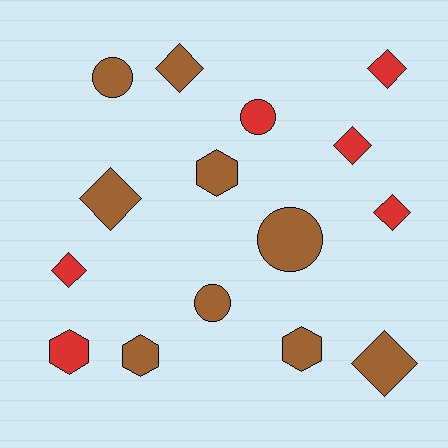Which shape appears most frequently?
Diamond, with 7 objects.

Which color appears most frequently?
Brown, with 9 objects.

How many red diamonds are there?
There are 4 red diamonds.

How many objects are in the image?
There are 15 objects.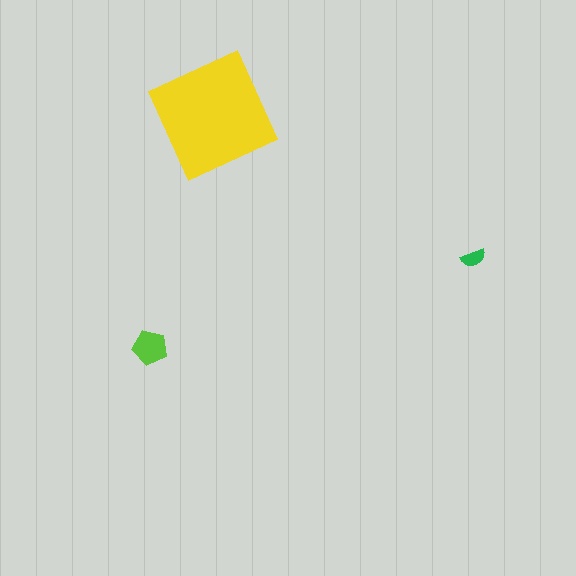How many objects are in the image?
There are 3 objects in the image.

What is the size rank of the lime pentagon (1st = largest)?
2nd.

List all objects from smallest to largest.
The green semicircle, the lime pentagon, the yellow square.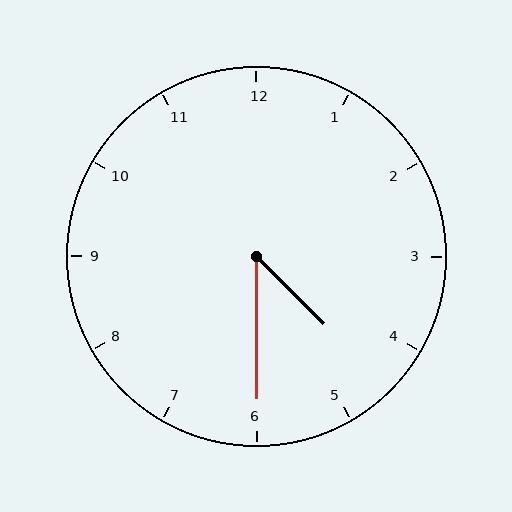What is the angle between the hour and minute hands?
Approximately 45 degrees.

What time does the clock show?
4:30.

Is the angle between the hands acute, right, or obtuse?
It is acute.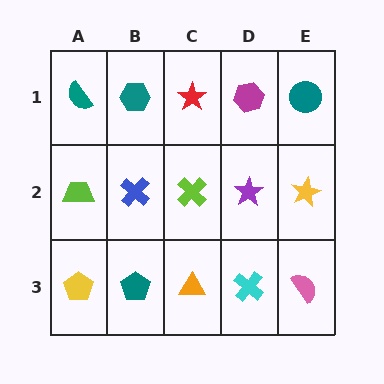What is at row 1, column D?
A magenta hexagon.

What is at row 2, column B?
A blue cross.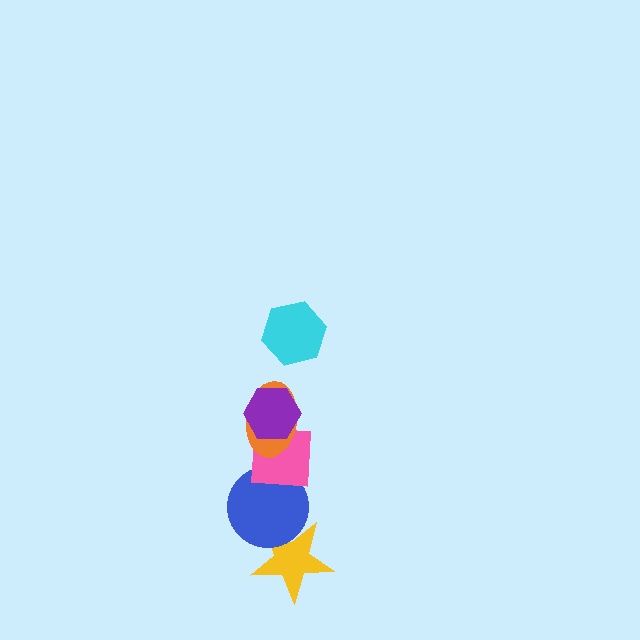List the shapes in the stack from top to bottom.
From top to bottom: the cyan hexagon, the purple hexagon, the orange ellipse, the pink square, the blue circle, the yellow star.